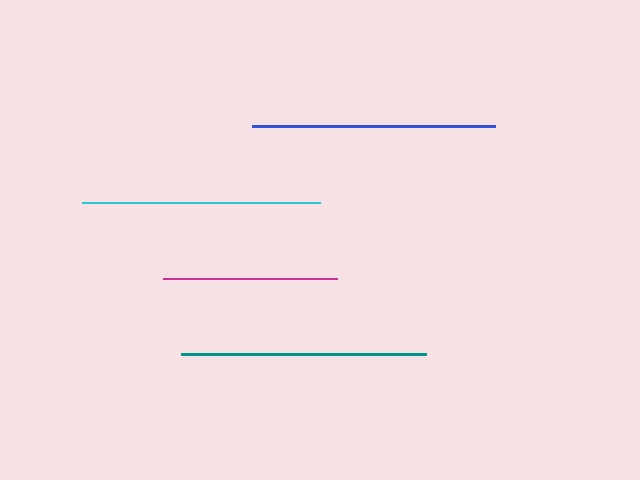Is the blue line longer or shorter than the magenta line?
The blue line is longer than the magenta line.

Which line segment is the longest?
The teal line is the longest at approximately 244 pixels.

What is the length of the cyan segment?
The cyan segment is approximately 239 pixels long.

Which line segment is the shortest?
The magenta line is the shortest at approximately 174 pixels.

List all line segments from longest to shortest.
From longest to shortest: teal, blue, cyan, magenta.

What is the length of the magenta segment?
The magenta segment is approximately 174 pixels long.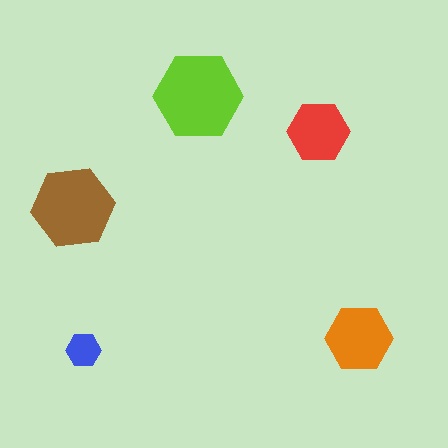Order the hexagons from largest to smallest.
the lime one, the brown one, the orange one, the red one, the blue one.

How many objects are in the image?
There are 5 objects in the image.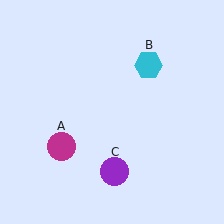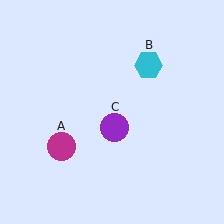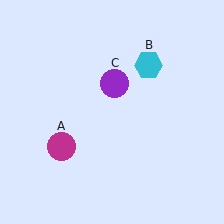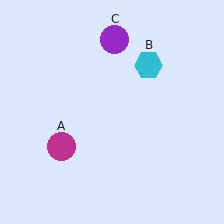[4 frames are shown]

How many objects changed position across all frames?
1 object changed position: purple circle (object C).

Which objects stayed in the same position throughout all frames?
Magenta circle (object A) and cyan hexagon (object B) remained stationary.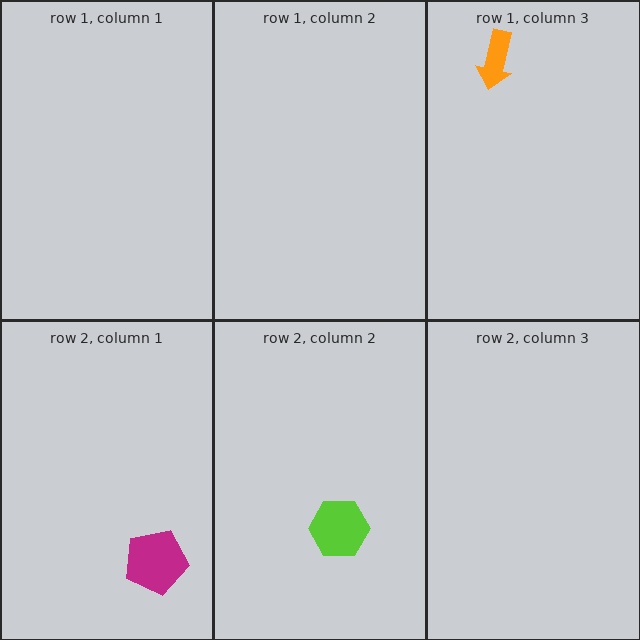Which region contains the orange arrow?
The row 1, column 3 region.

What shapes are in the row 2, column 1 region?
The magenta pentagon.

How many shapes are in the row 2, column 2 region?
1.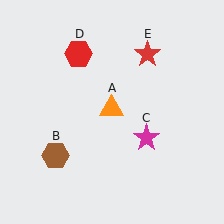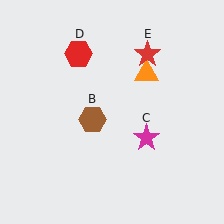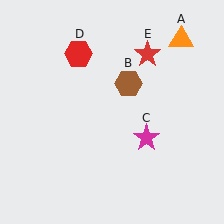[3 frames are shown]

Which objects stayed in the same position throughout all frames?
Magenta star (object C) and red hexagon (object D) and red star (object E) remained stationary.